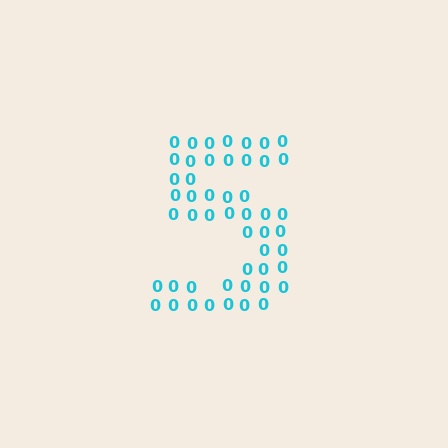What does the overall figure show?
The overall figure shows the digit 5.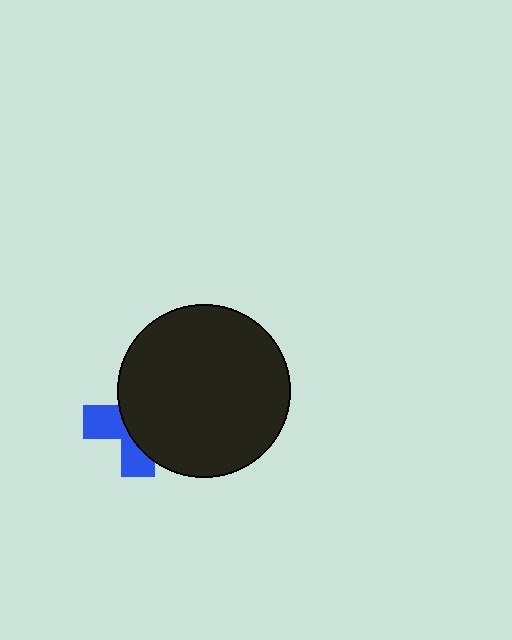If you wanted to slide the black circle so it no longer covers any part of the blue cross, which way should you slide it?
Slide it right — that is the most direct way to separate the two shapes.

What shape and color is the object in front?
The object in front is a black circle.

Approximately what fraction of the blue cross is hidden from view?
Roughly 63% of the blue cross is hidden behind the black circle.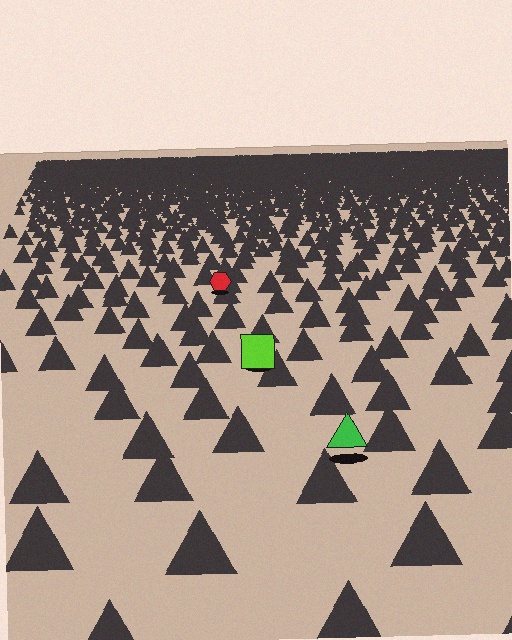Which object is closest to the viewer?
The green triangle is closest. The texture marks near it are larger and more spread out.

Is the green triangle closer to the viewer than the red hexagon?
Yes. The green triangle is closer — you can tell from the texture gradient: the ground texture is coarser near it.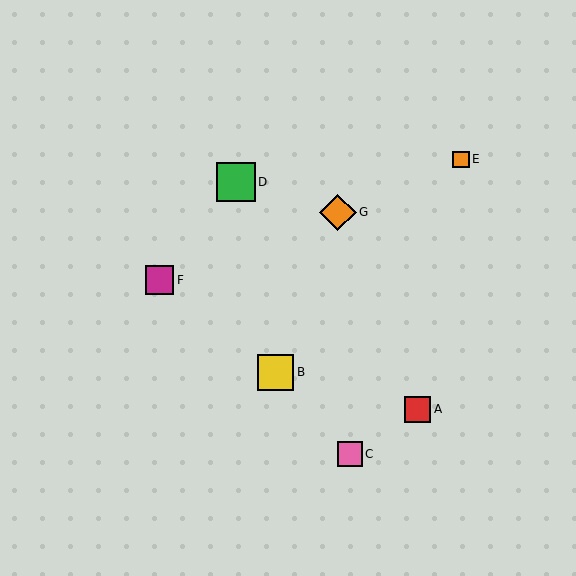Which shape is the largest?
The green square (labeled D) is the largest.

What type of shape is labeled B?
Shape B is a yellow square.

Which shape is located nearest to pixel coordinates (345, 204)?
The orange diamond (labeled G) at (338, 212) is nearest to that location.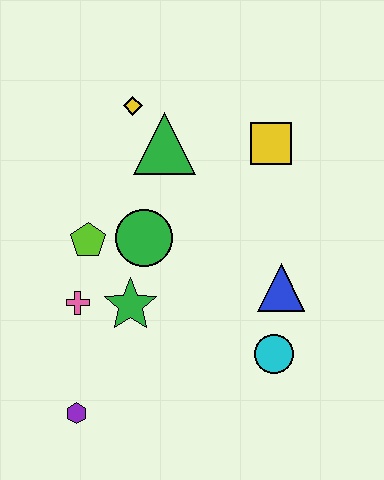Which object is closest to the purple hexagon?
The pink cross is closest to the purple hexagon.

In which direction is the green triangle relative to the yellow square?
The green triangle is to the left of the yellow square.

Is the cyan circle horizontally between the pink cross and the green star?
No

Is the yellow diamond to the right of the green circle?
No